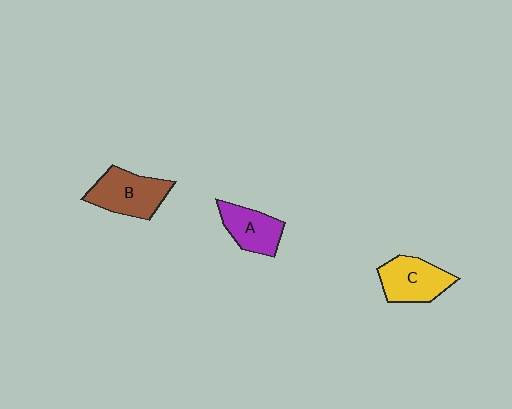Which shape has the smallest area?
Shape A (purple).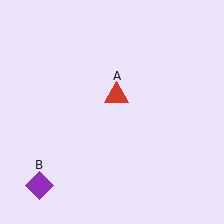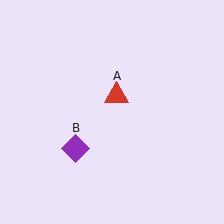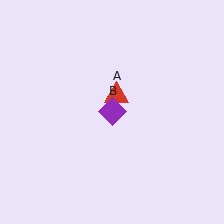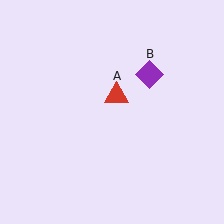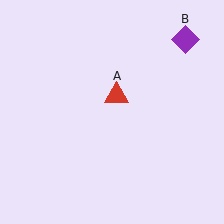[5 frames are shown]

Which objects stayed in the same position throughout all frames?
Red triangle (object A) remained stationary.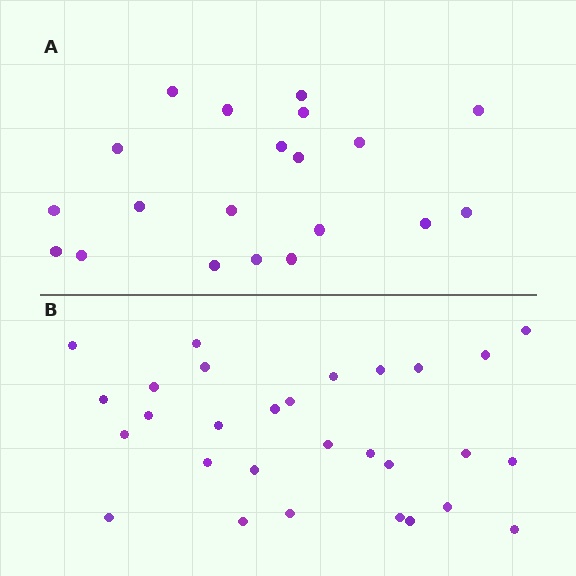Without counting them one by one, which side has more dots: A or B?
Region B (the bottom region) has more dots.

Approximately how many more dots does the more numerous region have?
Region B has roughly 8 or so more dots than region A.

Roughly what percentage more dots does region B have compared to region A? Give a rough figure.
About 45% more.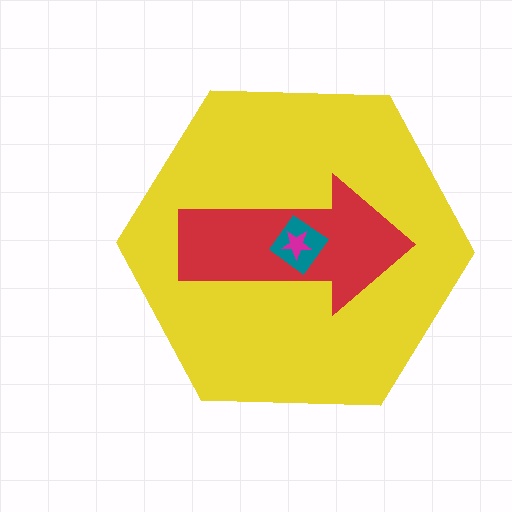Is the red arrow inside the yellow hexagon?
Yes.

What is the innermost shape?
The magenta star.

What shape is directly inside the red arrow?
The teal diamond.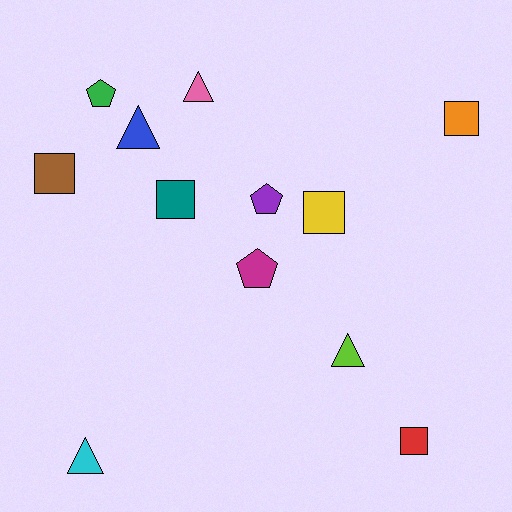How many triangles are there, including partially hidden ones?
There are 4 triangles.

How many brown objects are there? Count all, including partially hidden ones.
There is 1 brown object.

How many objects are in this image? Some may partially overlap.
There are 12 objects.